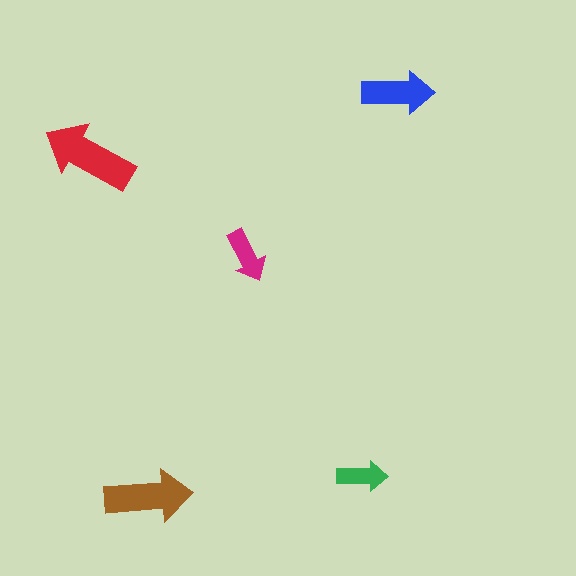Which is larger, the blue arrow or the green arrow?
The blue one.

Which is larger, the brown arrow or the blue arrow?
The brown one.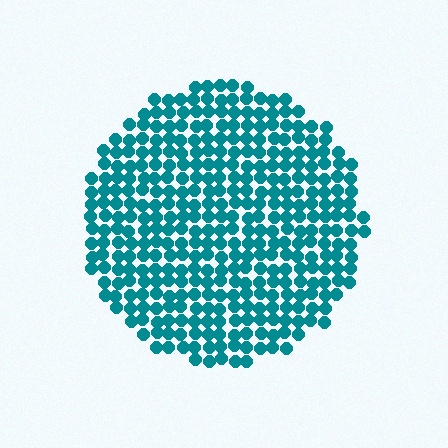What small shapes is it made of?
It is made of small circles.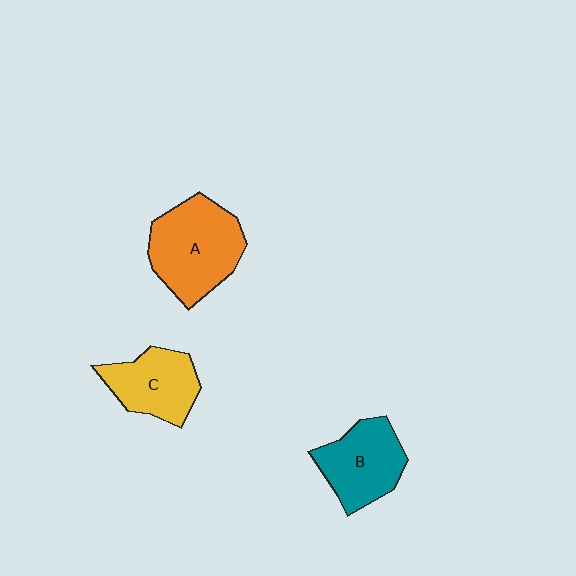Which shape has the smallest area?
Shape C (yellow).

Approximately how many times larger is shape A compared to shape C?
Approximately 1.4 times.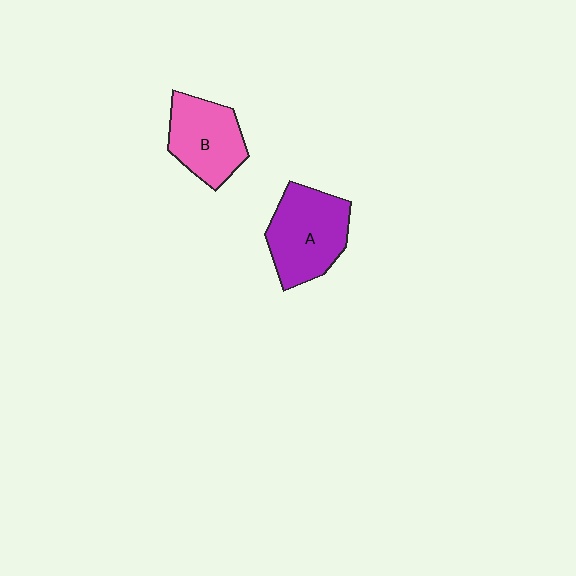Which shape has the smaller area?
Shape B (pink).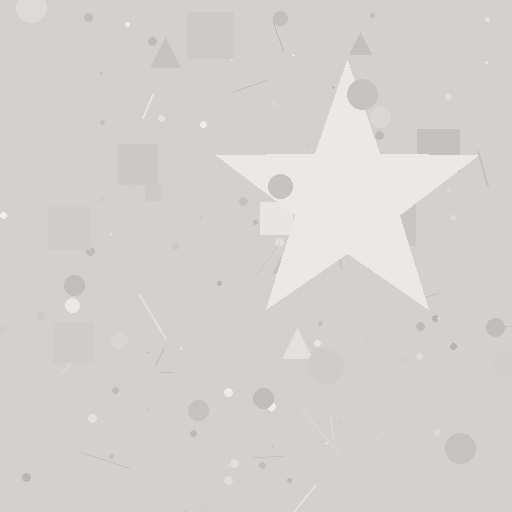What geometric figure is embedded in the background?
A star is embedded in the background.